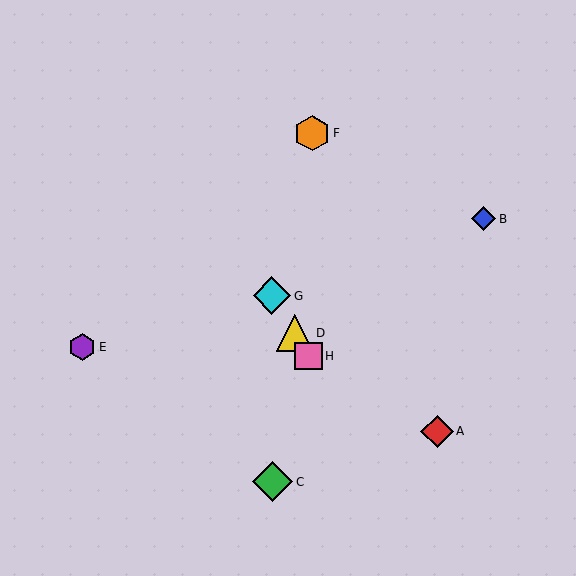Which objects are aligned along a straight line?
Objects D, G, H are aligned along a straight line.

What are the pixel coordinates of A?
Object A is at (437, 431).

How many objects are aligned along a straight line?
3 objects (D, G, H) are aligned along a straight line.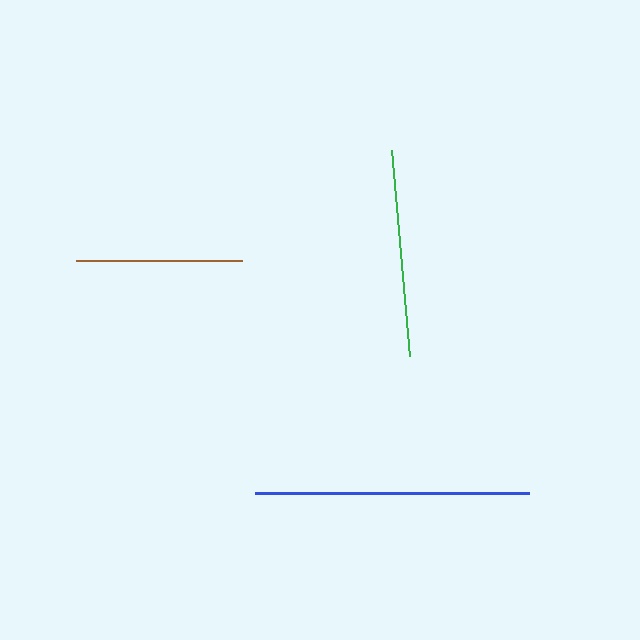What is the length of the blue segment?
The blue segment is approximately 273 pixels long.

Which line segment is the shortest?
The brown line is the shortest at approximately 165 pixels.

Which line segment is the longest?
The blue line is the longest at approximately 273 pixels.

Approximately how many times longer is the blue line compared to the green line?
The blue line is approximately 1.3 times the length of the green line.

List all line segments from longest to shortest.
From longest to shortest: blue, green, brown.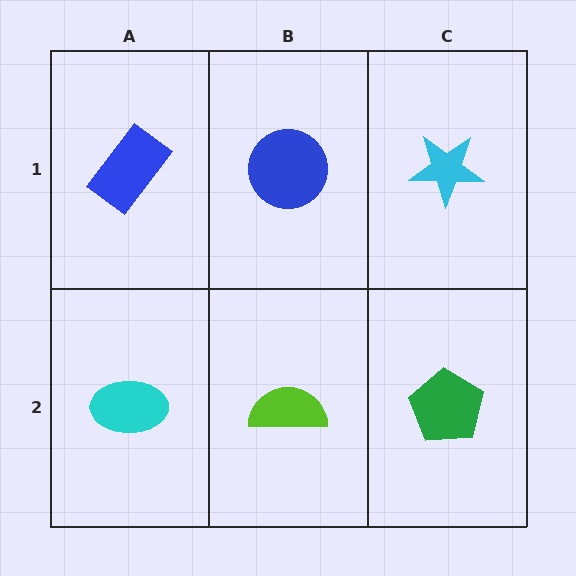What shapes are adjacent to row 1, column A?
A cyan ellipse (row 2, column A), a blue circle (row 1, column B).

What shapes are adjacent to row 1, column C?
A green pentagon (row 2, column C), a blue circle (row 1, column B).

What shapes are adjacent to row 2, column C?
A cyan star (row 1, column C), a lime semicircle (row 2, column B).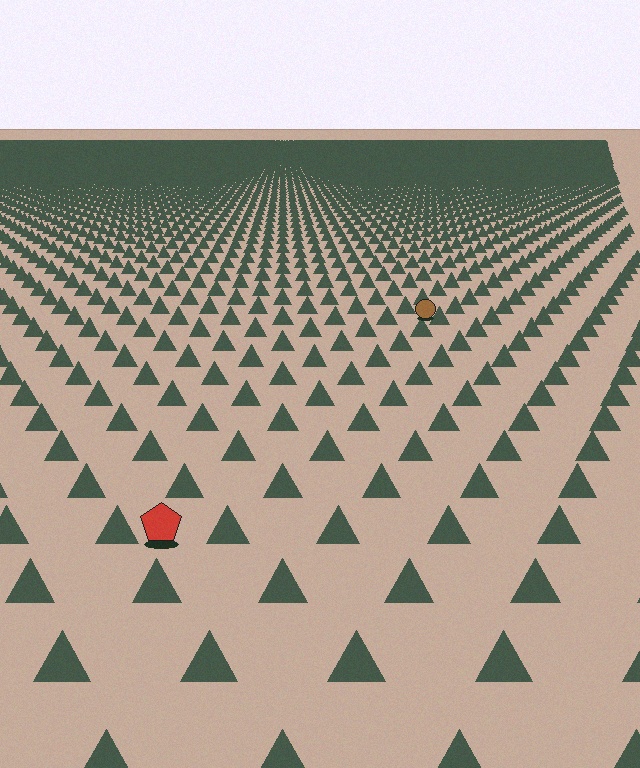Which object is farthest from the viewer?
The brown circle is farthest from the viewer. It appears smaller and the ground texture around it is denser.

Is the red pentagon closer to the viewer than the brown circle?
Yes. The red pentagon is closer — you can tell from the texture gradient: the ground texture is coarser near it.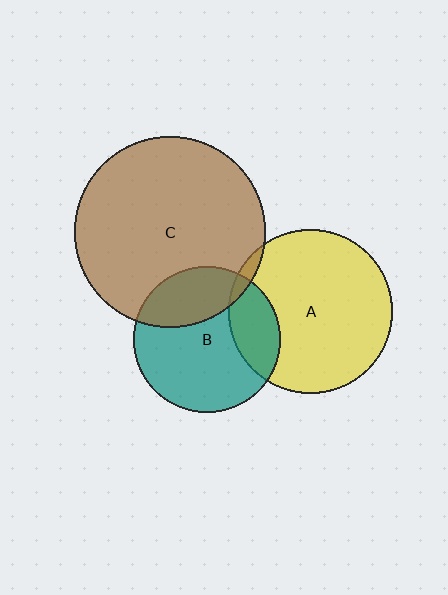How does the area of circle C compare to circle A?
Approximately 1.4 times.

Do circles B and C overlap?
Yes.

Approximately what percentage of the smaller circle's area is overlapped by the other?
Approximately 30%.